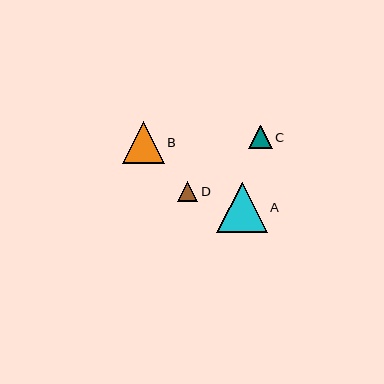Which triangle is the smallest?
Triangle D is the smallest with a size of approximately 20 pixels.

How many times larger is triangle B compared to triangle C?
Triangle B is approximately 1.8 times the size of triangle C.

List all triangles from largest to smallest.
From largest to smallest: A, B, C, D.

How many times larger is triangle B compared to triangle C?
Triangle B is approximately 1.8 times the size of triangle C.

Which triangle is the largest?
Triangle A is the largest with a size of approximately 50 pixels.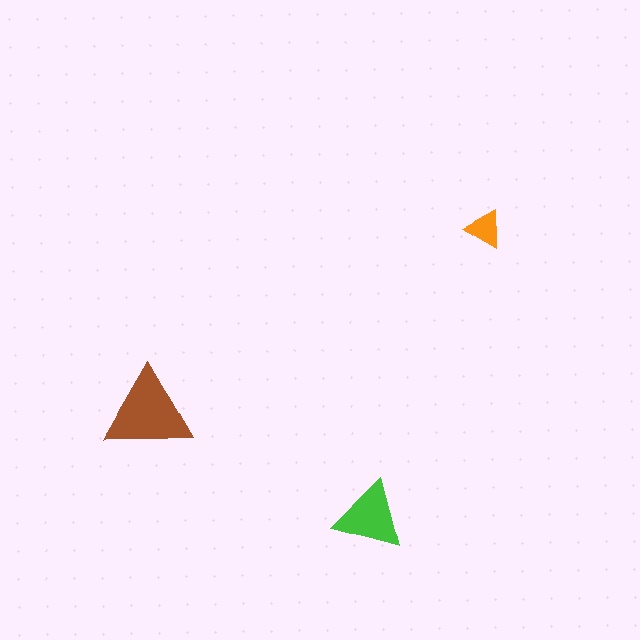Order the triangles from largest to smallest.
the brown one, the green one, the orange one.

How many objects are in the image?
There are 3 objects in the image.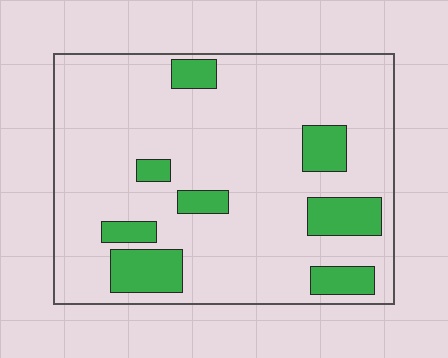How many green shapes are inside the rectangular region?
8.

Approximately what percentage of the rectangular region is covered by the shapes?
Approximately 15%.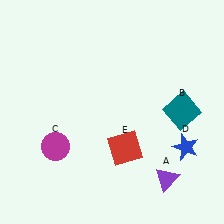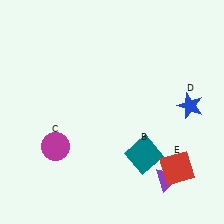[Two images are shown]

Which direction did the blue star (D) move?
The blue star (D) moved up.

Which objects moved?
The objects that moved are: the teal square (B), the blue star (D), the red square (E).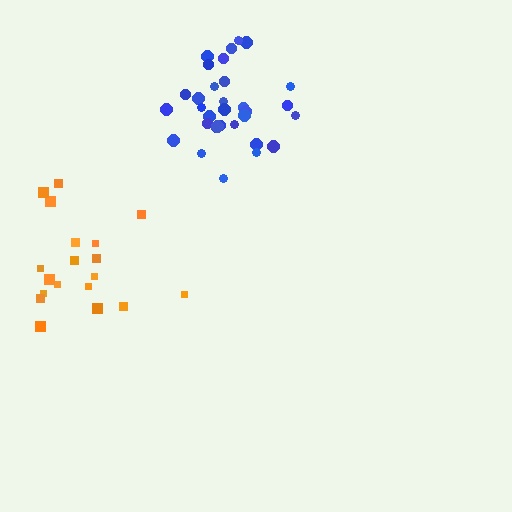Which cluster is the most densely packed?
Blue.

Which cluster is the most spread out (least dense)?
Orange.